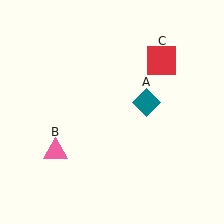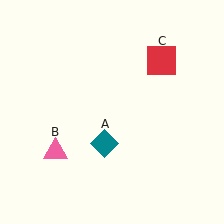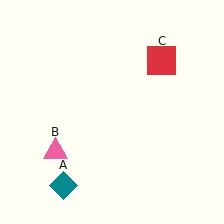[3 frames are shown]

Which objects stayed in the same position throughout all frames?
Pink triangle (object B) and red square (object C) remained stationary.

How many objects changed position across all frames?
1 object changed position: teal diamond (object A).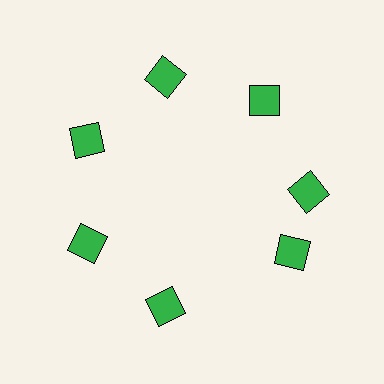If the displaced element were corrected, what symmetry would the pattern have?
It would have 7-fold rotational symmetry — the pattern would map onto itself every 51 degrees.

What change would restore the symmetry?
The symmetry would be restored by rotating it back into even spacing with its neighbors so that all 7 diamonds sit at equal angles and equal distance from the center.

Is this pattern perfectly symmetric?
No. The 7 green diamonds are arranged in a ring, but one element near the 5 o'clock position is rotated out of alignment along the ring, breaking the 7-fold rotational symmetry.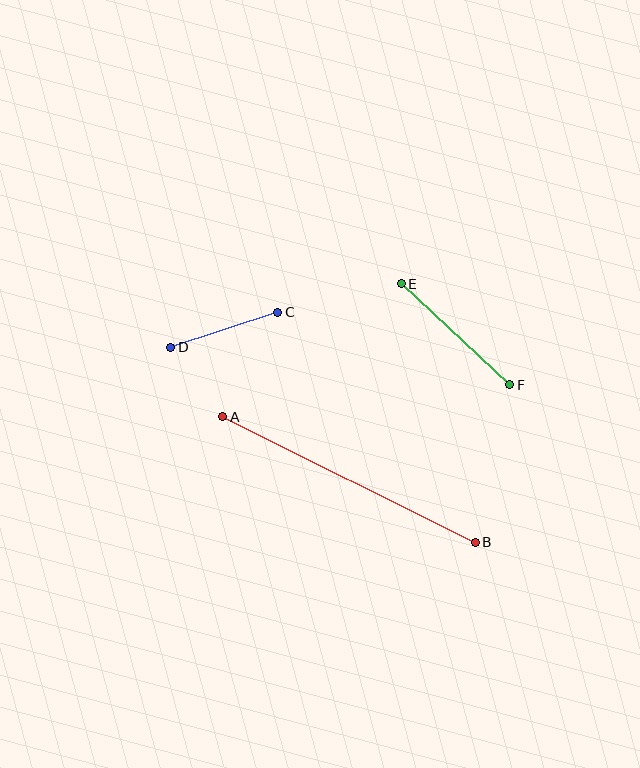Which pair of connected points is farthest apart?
Points A and B are farthest apart.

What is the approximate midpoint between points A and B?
The midpoint is at approximately (349, 479) pixels.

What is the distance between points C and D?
The distance is approximately 113 pixels.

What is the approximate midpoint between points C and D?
The midpoint is at approximately (224, 330) pixels.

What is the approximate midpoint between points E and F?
The midpoint is at approximately (456, 334) pixels.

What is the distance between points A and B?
The distance is approximately 282 pixels.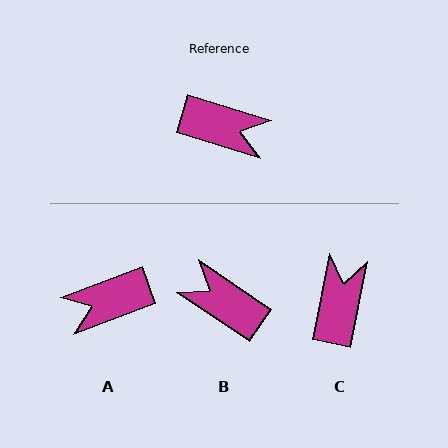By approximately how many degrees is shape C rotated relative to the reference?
Approximately 96 degrees counter-clockwise.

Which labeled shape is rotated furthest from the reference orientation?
B, about 163 degrees away.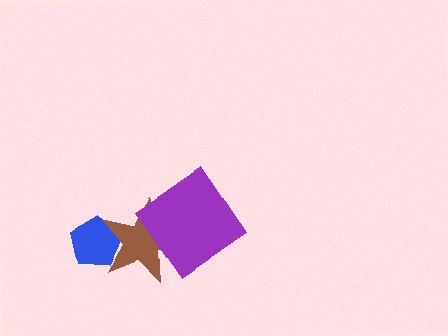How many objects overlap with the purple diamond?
1 object overlaps with the purple diamond.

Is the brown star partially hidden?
Yes, it is partially covered by another shape.